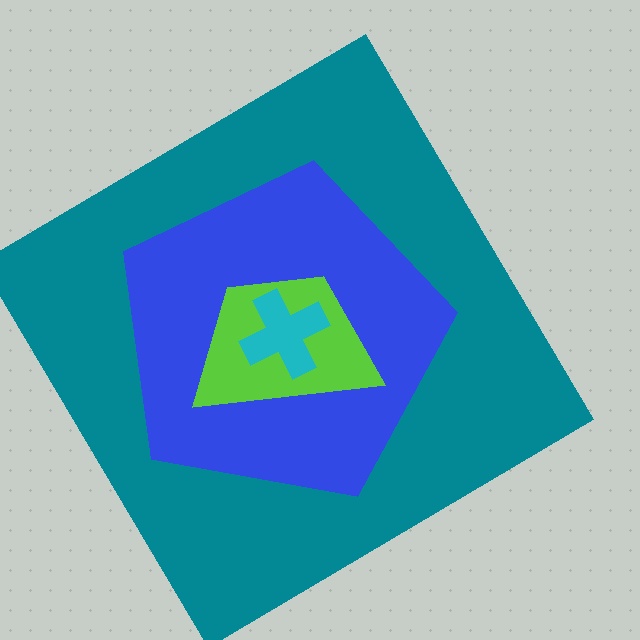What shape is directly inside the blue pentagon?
The lime trapezoid.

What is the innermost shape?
The cyan cross.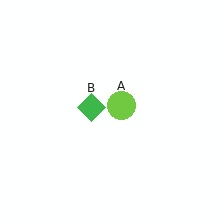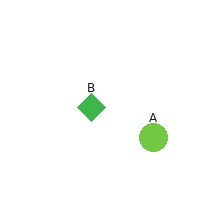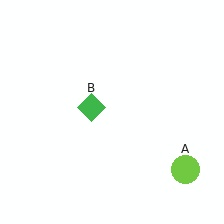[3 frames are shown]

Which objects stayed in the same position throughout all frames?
Green diamond (object B) remained stationary.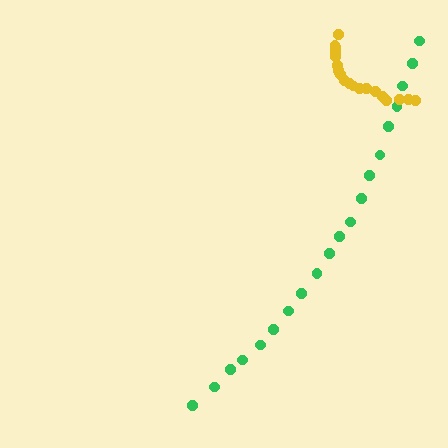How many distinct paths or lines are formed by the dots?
There are 2 distinct paths.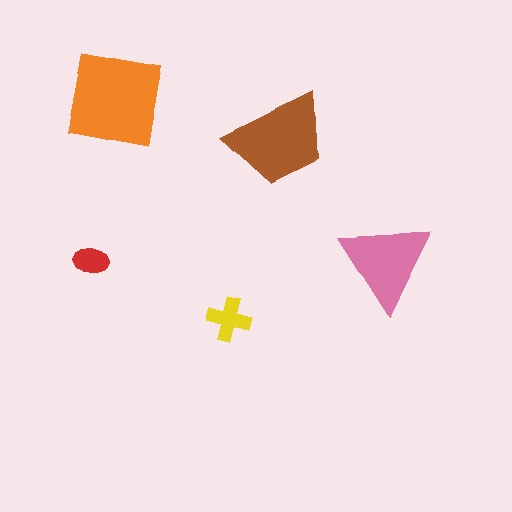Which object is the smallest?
The red ellipse.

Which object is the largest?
The orange square.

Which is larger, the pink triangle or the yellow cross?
The pink triangle.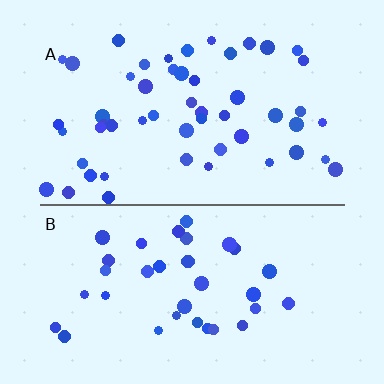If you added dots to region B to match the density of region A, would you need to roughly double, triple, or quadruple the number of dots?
Approximately double.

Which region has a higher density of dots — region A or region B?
A (the top).